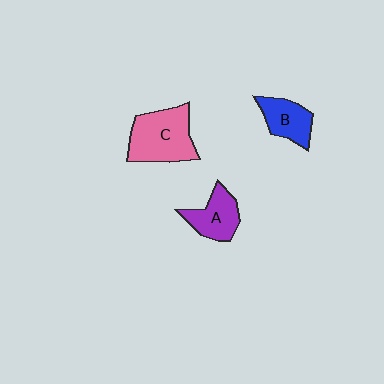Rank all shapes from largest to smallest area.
From largest to smallest: C (pink), A (purple), B (blue).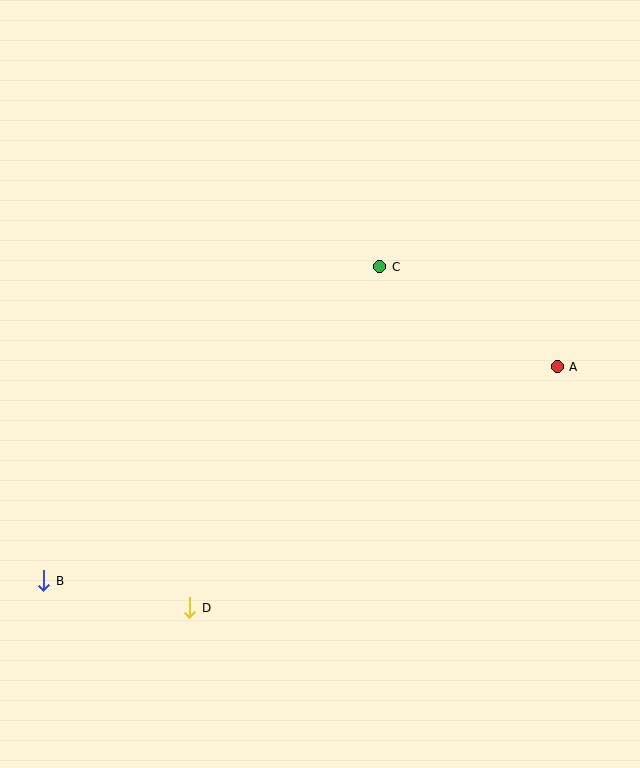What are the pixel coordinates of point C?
Point C is at (380, 267).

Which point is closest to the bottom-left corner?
Point B is closest to the bottom-left corner.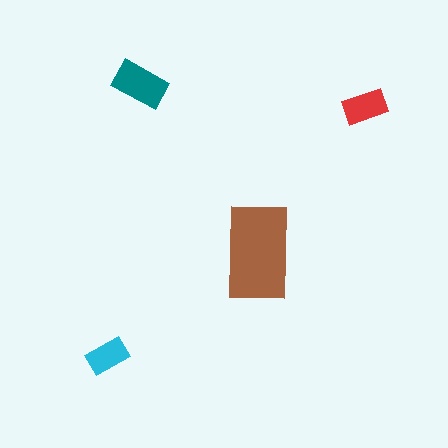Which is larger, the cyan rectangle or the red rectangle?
The red one.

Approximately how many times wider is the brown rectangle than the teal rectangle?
About 2 times wider.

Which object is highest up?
The teal rectangle is topmost.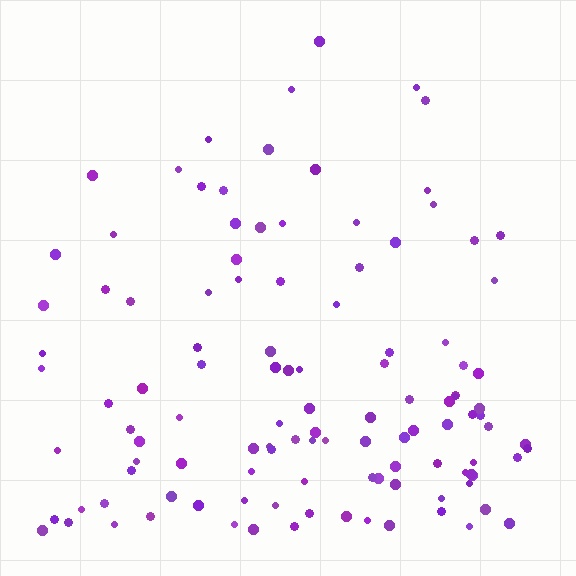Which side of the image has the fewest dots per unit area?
The top.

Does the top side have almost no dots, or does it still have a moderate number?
Still a moderate number, just noticeably fewer than the bottom.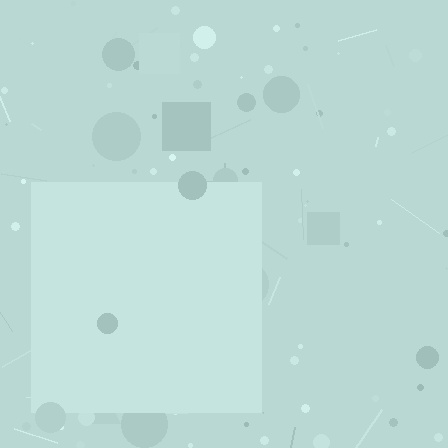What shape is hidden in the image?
A square is hidden in the image.